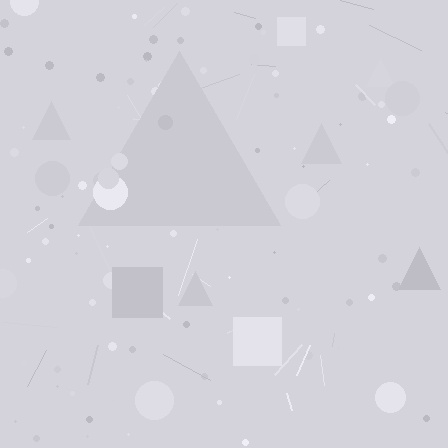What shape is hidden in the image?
A triangle is hidden in the image.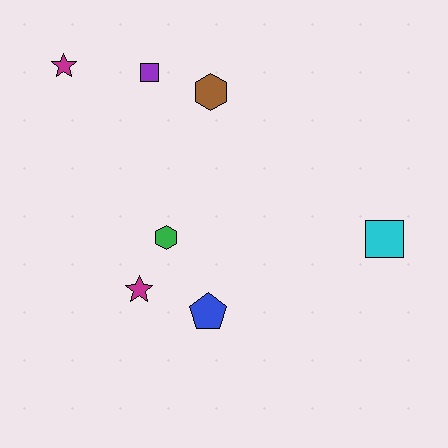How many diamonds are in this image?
There are no diamonds.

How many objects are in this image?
There are 7 objects.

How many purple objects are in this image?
There is 1 purple object.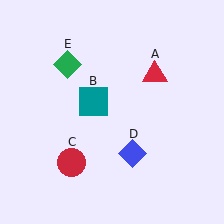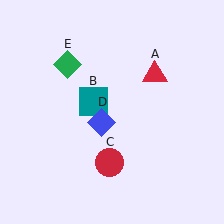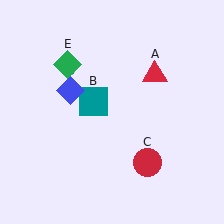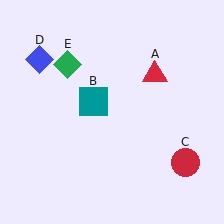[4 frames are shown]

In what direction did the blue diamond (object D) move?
The blue diamond (object D) moved up and to the left.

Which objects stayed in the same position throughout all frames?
Red triangle (object A) and teal square (object B) and green diamond (object E) remained stationary.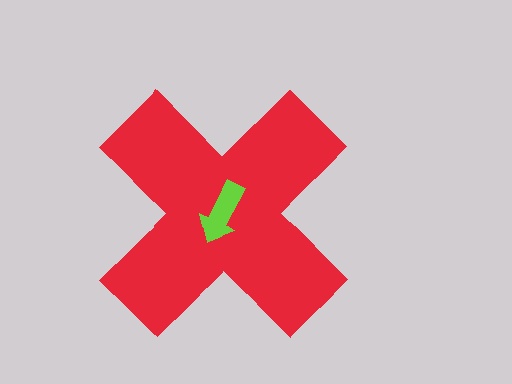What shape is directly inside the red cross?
The lime arrow.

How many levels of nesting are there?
2.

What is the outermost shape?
The red cross.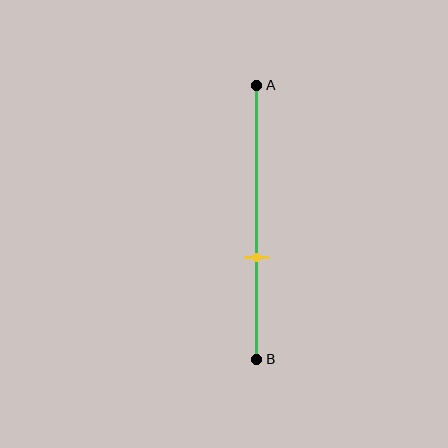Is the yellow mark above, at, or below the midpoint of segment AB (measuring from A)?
The yellow mark is below the midpoint of segment AB.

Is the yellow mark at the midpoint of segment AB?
No, the mark is at about 65% from A, not at the 50% midpoint.